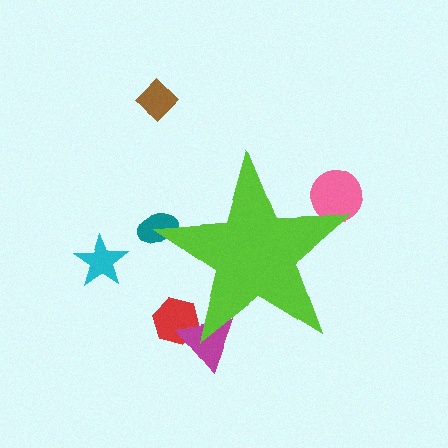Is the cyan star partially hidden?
No, the cyan star is fully visible.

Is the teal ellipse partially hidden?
Yes, the teal ellipse is partially hidden behind the lime star.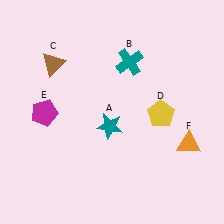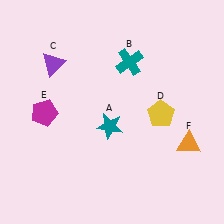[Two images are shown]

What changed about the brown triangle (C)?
In Image 1, C is brown. In Image 2, it changed to purple.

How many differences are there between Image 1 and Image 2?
There is 1 difference between the two images.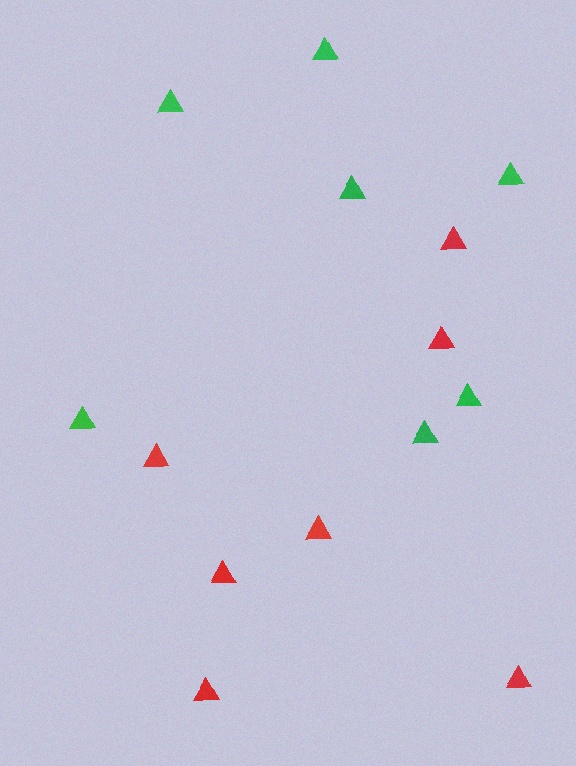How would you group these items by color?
There are 2 groups: one group of red triangles (7) and one group of green triangles (7).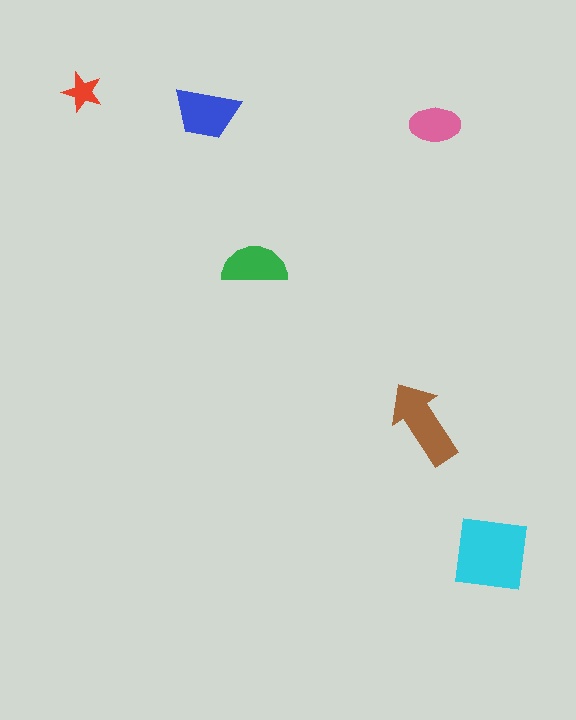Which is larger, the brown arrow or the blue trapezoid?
The brown arrow.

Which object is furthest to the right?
The cyan square is rightmost.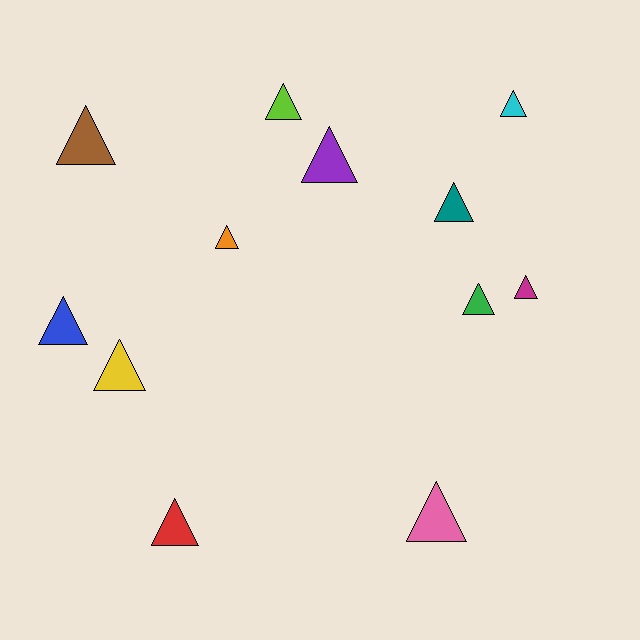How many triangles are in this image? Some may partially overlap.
There are 12 triangles.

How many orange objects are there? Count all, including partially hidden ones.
There is 1 orange object.